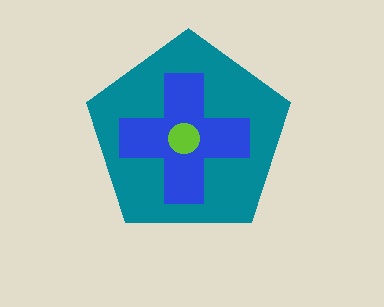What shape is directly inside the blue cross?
The lime circle.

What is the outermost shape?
The teal pentagon.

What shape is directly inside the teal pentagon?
The blue cross.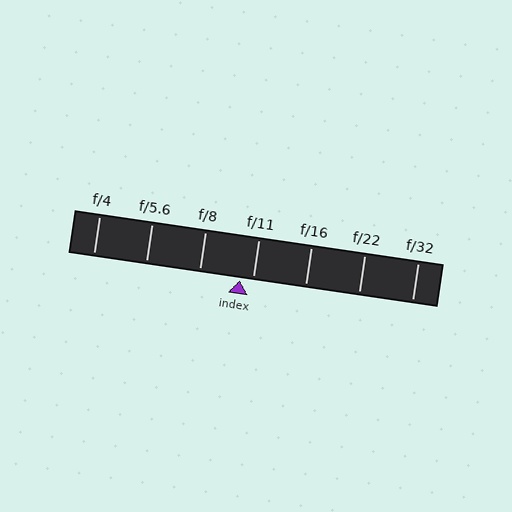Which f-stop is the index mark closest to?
The index mark is closest to f/11.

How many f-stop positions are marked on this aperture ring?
There are 7 f-stop positions marked.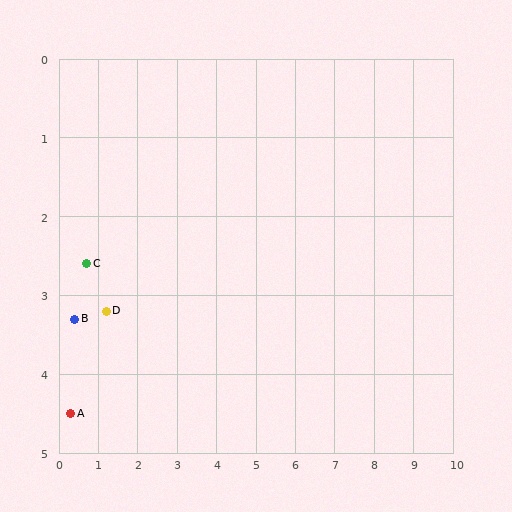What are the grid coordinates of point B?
Point B is at approximately (0.4, 3.3).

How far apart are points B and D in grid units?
Points B and D are about 0.8 grid units apart.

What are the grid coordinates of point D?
Point D is at approximately (1.2, 3.2).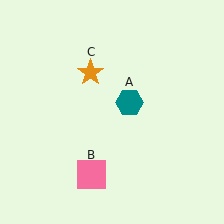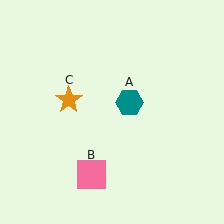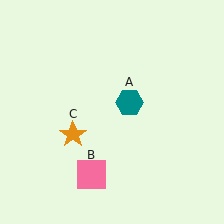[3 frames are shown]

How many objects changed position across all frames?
1 object changed position: orange star (object C).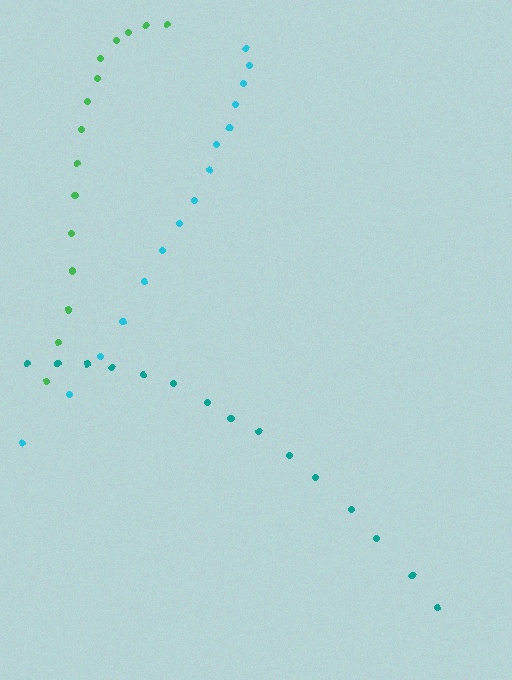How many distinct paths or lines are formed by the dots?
There are 3 distinct paths.